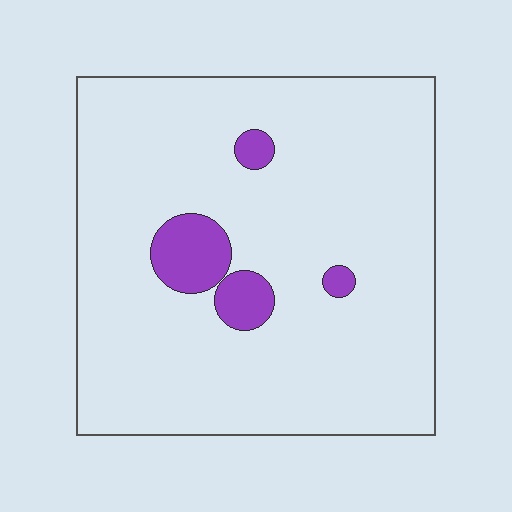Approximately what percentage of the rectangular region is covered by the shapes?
Approximately 10%.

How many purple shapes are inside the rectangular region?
4.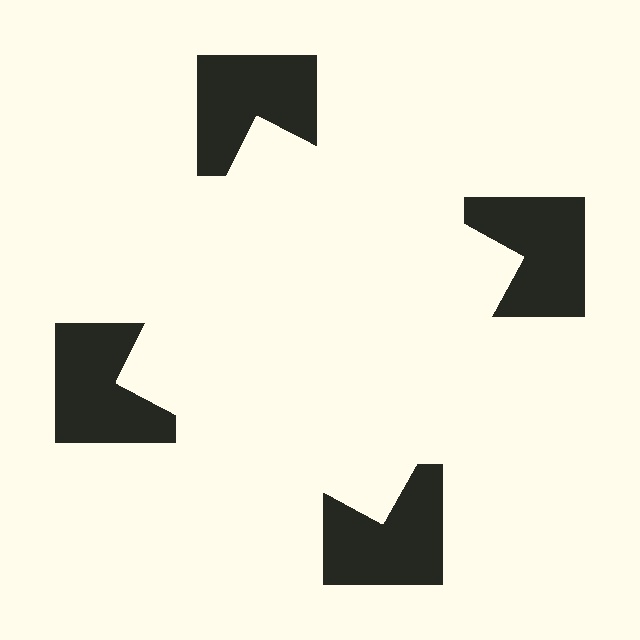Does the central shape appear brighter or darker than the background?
It typically appears slightly brighter than the background, even though no actual brightness change is drawn.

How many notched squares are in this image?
There are 4 — one at each vertex of the illusory square.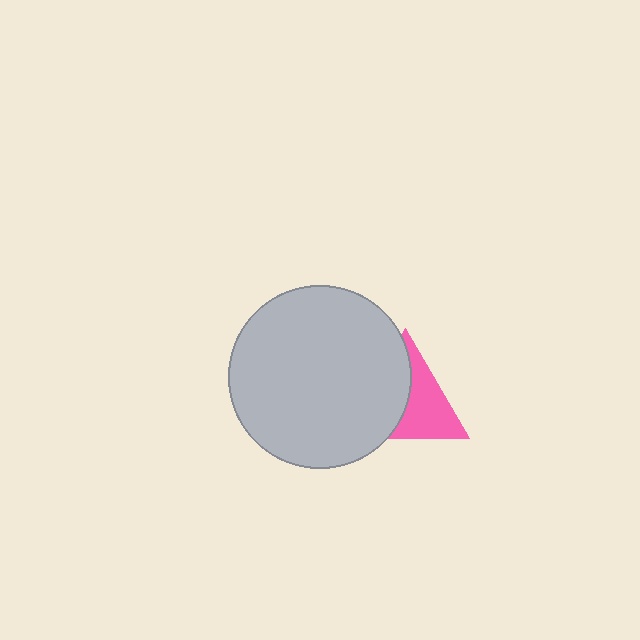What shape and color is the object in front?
The object in front is a light gray circle.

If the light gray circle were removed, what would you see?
You would see the complete pink triangle.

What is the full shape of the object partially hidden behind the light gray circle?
The partially hidden object is a pink triangle.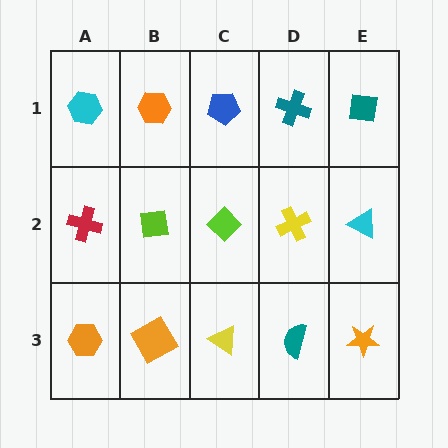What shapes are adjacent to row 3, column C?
A lime diamond (row 2, column C), an orange square (row 3, column B), a teal semicircle (row 3, column D).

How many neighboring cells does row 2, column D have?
4.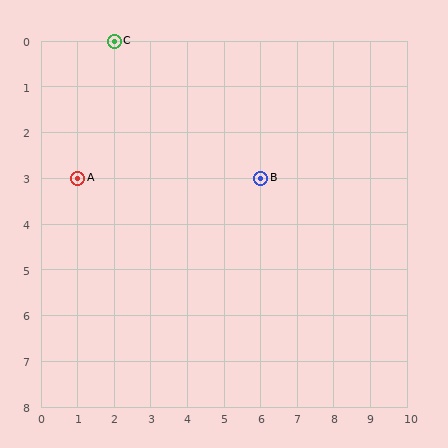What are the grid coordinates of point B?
Point B is at grid coordinates (6, 3).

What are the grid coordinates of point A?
Point A is at grid coordinates (1, 3).